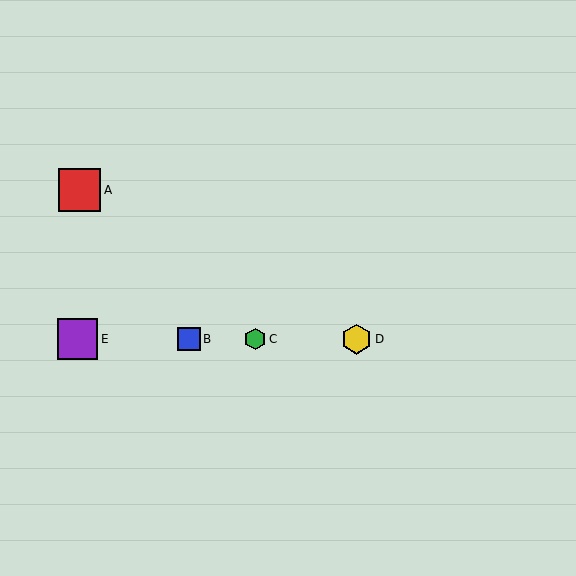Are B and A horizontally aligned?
No, B is at y≈339 and A is at y≈190.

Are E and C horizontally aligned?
Yes, both are at y≈339.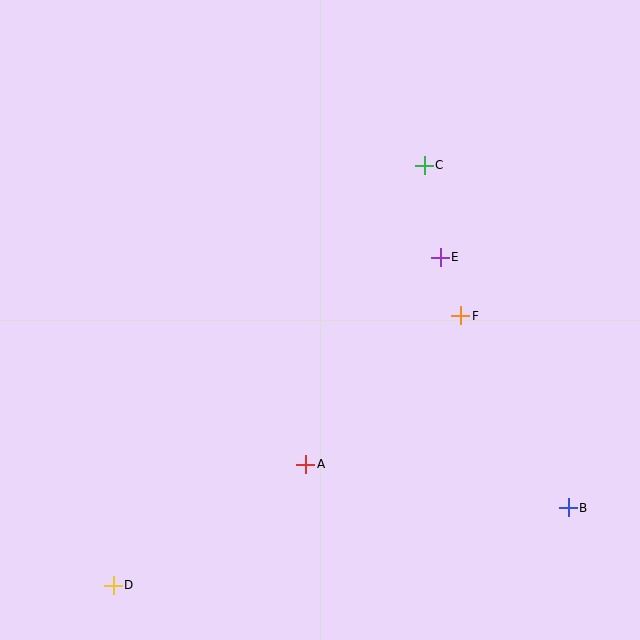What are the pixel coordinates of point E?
Point E is at (440, 257).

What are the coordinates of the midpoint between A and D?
The midpoint between A and D is at (210, 525).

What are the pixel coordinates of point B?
Point B is at (568, 508).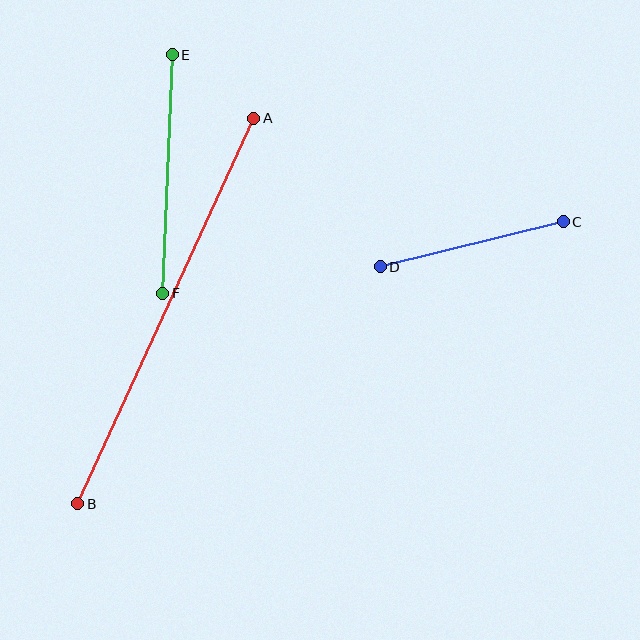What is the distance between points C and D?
The distance is approximately 188 pixels.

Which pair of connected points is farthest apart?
Points A and B are farthest apart.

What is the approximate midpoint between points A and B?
The midpoint is at approximately (166, 311) pixels.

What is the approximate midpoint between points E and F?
The midpoint is at approximately (168, 174) pixels.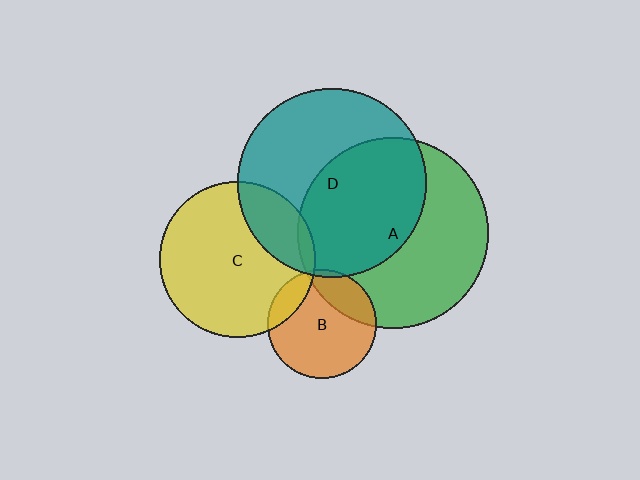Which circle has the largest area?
Circle A (green).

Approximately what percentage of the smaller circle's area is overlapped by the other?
Approximately 50%.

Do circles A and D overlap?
Yes.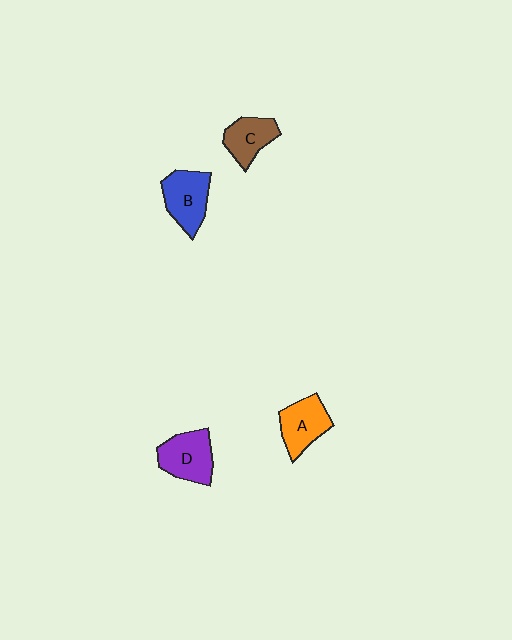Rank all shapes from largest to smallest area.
From largest to smallest: D (purple), B (blue), A (orange), C (brown).